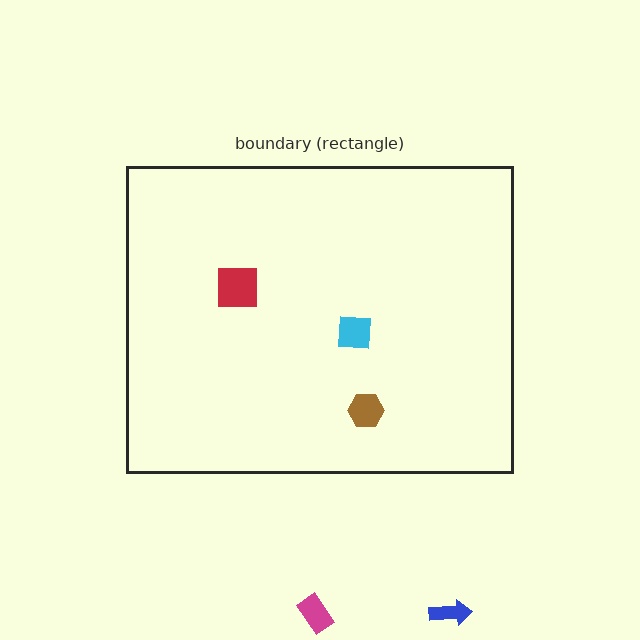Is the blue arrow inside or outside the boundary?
Outside.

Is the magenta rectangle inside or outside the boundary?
Outside.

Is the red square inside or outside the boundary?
Inside.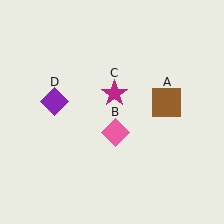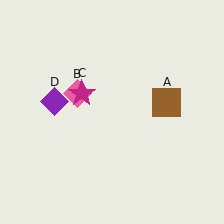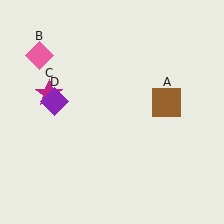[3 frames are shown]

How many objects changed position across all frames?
2 objects changed position: pink diamond (object B), magenta star (object C).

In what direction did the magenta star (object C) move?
The magenta star (object C) moved left.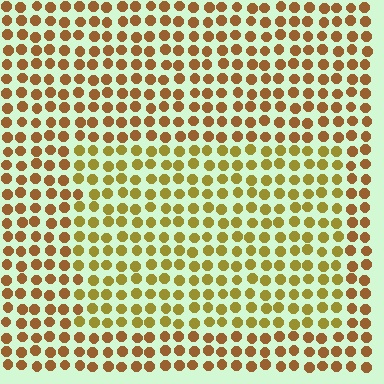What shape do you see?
I see a rectangle.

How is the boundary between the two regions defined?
The boundary is defined purely by a slight shift in hue (about 27 degrees). Spacing, size, and orientation are identical on both sides.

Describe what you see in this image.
The image is filled with small brown elements in a uniform arrangement. A rectangle-shaped region is visible where the elements are tinted to a slightly different hue, forming a subtle color boundary.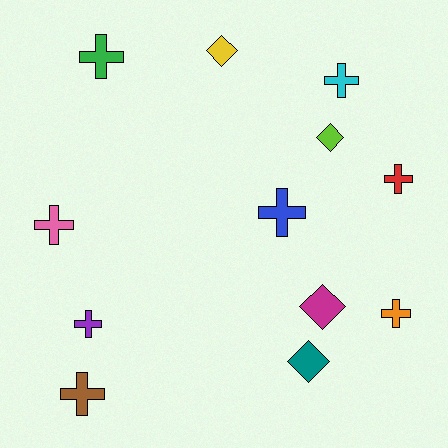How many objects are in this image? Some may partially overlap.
There are 12 objects.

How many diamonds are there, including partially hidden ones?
There are 4 diamonds.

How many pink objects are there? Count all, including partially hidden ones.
There is 1 pink object.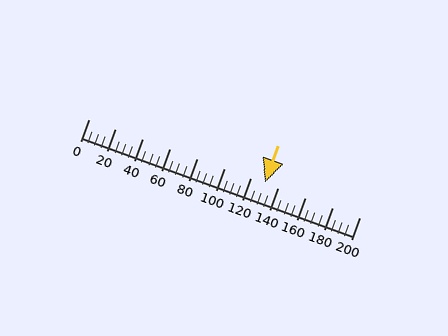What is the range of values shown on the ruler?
The ruler shows values from 0 to 200.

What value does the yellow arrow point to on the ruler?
The yellow arrow points to approximately 130.